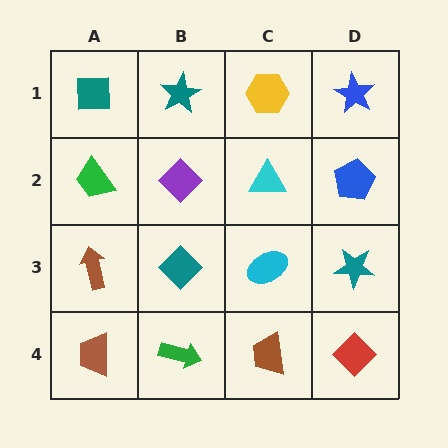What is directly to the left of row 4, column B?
A brown trapezoid.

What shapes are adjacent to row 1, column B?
A purple diamond (row 2, column B), a teal square (row 1, column A), a yellow hexagon (row 1, column C).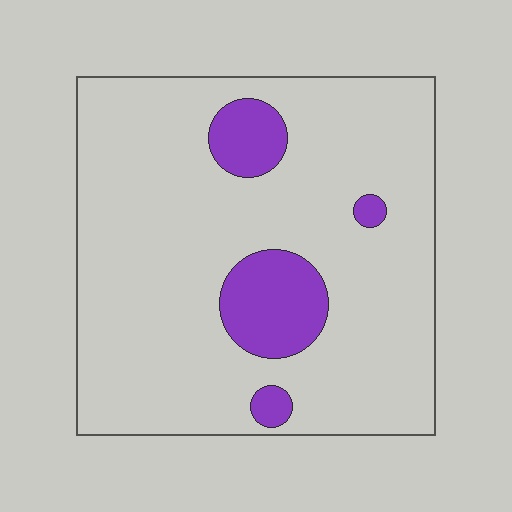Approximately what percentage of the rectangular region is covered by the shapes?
Approximately 15%.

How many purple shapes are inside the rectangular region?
4.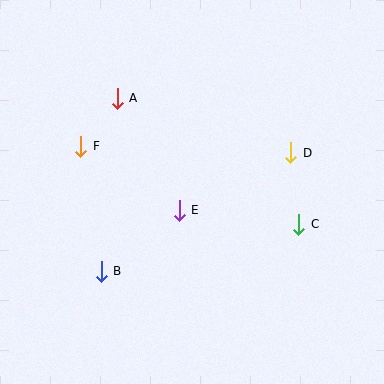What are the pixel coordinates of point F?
Point F is at (81, 146).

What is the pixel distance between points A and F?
The distance between A and F is 60 pixels.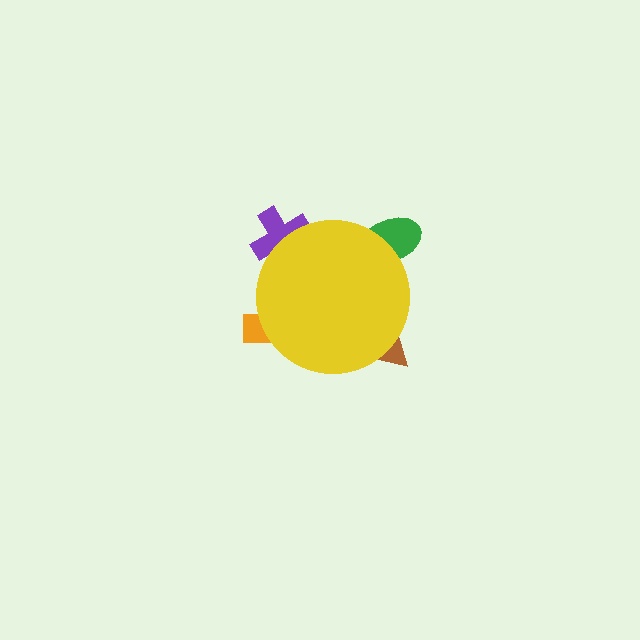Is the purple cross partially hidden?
Yes, the purple cross is partially hidden behind the yellow circle.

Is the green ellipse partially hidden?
Yes, the green ellipse is partially hidden behind the yellow circle.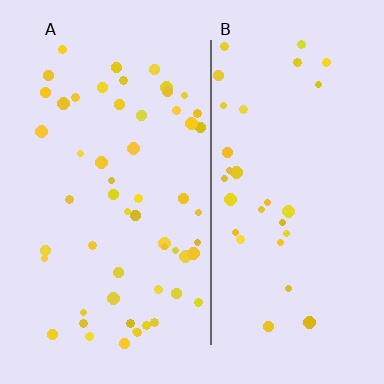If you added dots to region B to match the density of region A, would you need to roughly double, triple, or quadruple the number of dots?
Approximately double.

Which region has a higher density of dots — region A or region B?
A (the left).